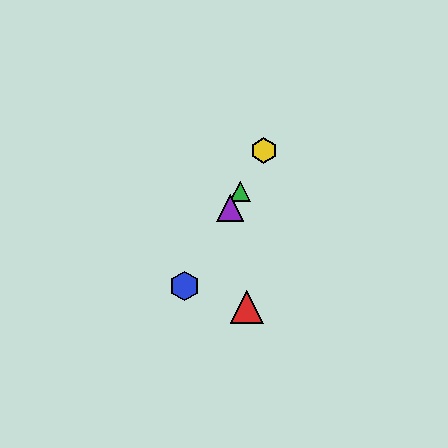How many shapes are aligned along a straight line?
4 shapes (the blue hexagon, the green triangle, the yellow hexagon, the purple triangle) are aligned along a straight line.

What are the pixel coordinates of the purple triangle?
The purple triangle is at (230, 208).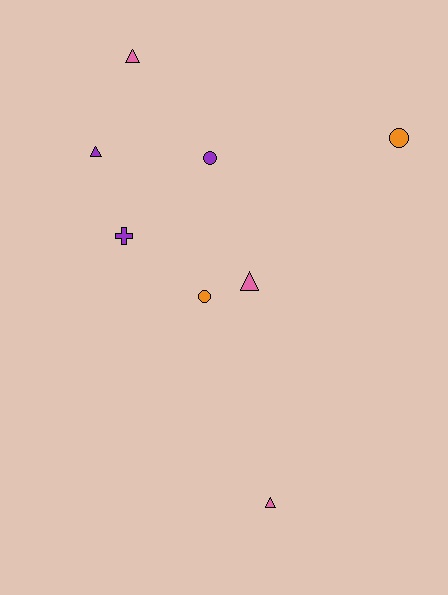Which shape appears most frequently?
Triangle, with 4 objects.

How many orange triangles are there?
There are no orange triangles.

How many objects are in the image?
There are 8 objects.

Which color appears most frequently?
Purple, with 3 objects.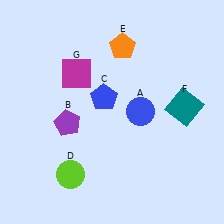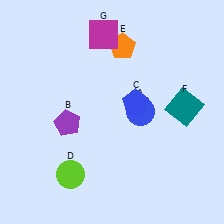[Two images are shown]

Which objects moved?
The objects that moved are: the blue pentagon (C), the magenta square (G).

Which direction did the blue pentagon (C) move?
The blue pentagon (C) moved right.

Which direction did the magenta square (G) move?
The magenta square (G) moved up.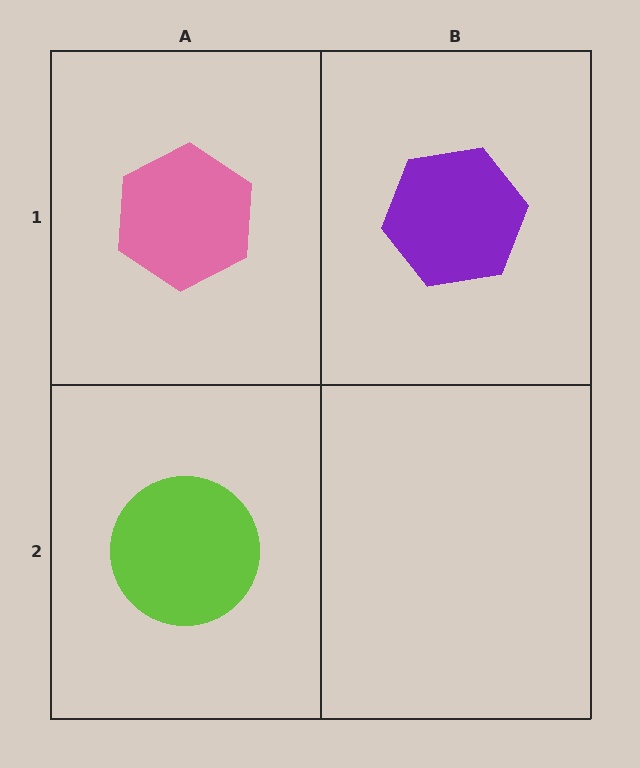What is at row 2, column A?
A lime circle.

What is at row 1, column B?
A purple hexagon.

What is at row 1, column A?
A pink hexagon.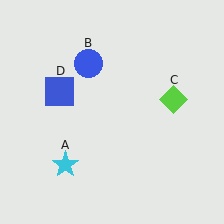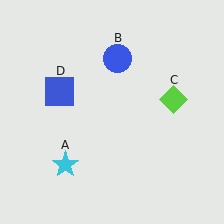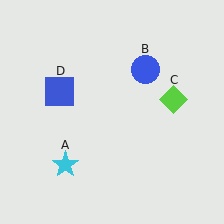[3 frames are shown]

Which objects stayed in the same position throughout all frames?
Cyan star (object A) and lime diamond (object C) and blue square (object D) remained stationary.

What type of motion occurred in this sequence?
The blue circle (object B) rotated clockwise around the center of the scene.